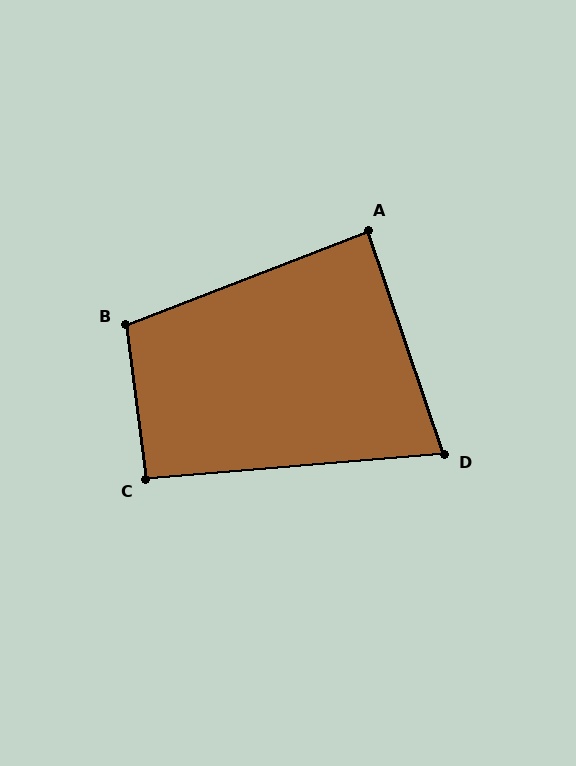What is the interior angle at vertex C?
Approximately 92 degrees (approximately right).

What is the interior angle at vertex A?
Approximately 88 degrees (approximately right).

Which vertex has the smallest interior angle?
D, at approximately 76 degrees.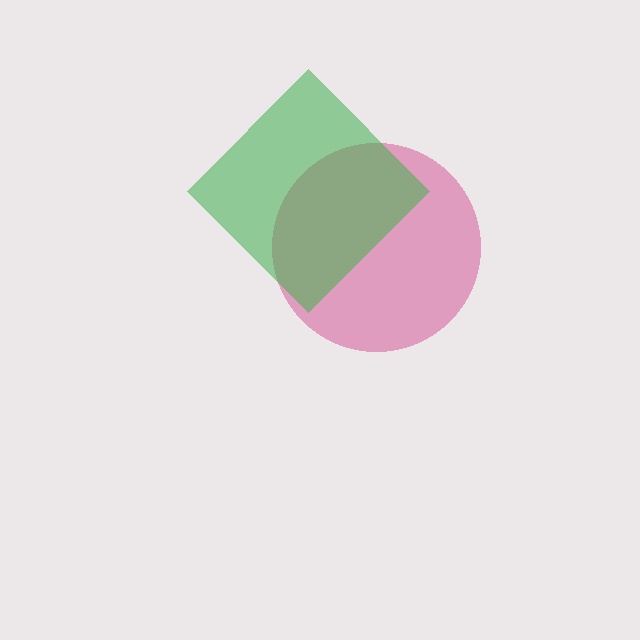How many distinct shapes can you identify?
There are 2 distinct shapes: a pink circle, a green diamond.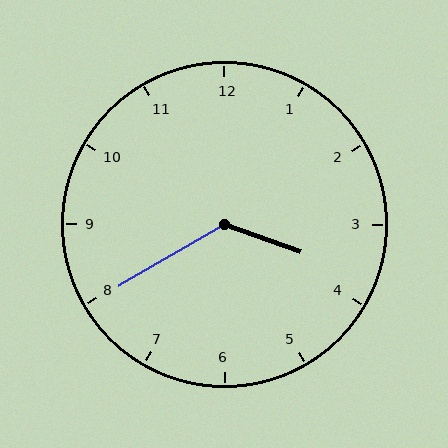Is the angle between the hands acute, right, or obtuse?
It is obtuse.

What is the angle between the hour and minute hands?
Approximately 130 degrees.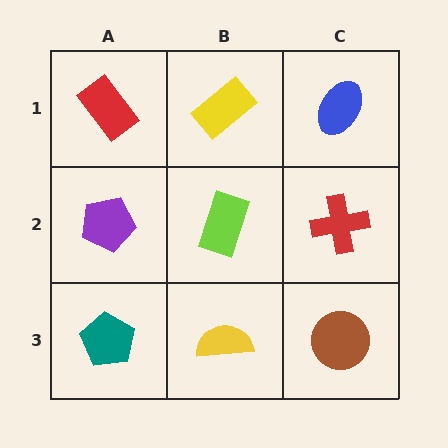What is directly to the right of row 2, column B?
A red cross.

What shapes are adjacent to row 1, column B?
A lime rectangle (row 2, column B), a red rectangle (row 1, column A), a blue ellipse (row 1, column C).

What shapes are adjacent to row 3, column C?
A red cross (row 2, column C), a yellow semicircle (row 3, column B).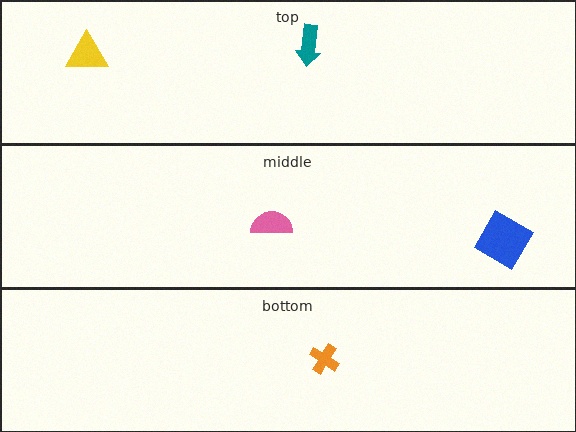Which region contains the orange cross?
The bottom region.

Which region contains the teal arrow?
The top region.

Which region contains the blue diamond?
The middle region.